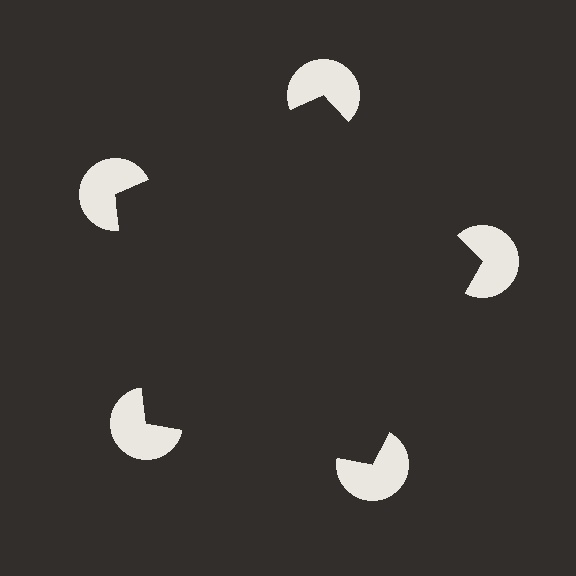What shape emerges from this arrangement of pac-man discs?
An illusory pentagon — its edges are inferred from the aligned wedge cuts in the pac-man discs, not physically drawn.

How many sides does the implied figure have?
5 sides.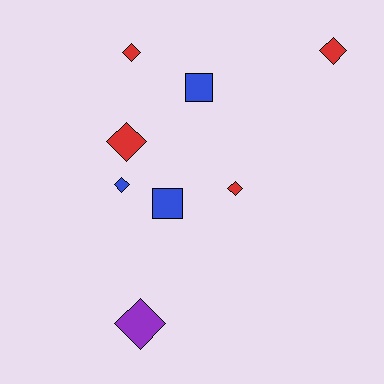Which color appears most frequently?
Red, with 4 objects.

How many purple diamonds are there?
There is 1 purple diamond.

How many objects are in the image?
There are 8 objects.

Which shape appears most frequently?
Diamond, with 6 objects.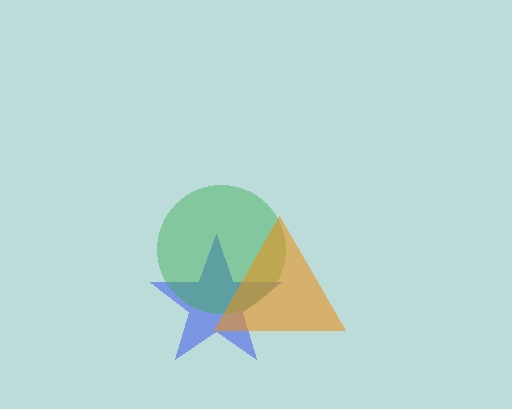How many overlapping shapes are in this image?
There are 3 overlapping shapes in the image.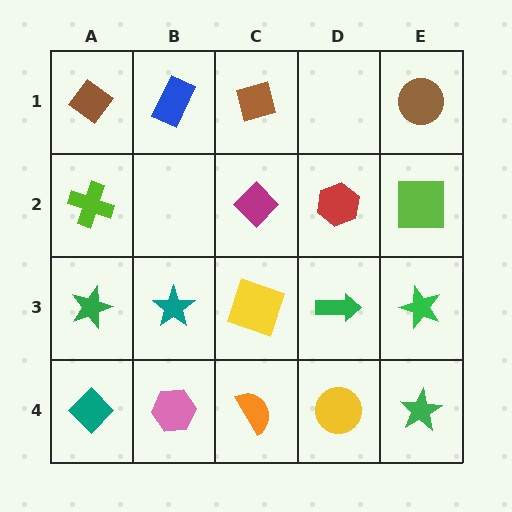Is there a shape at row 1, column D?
No, that cell is empty.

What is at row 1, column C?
A brown diamond.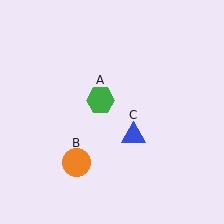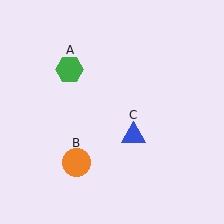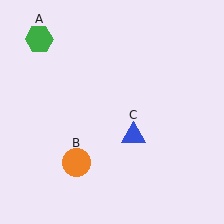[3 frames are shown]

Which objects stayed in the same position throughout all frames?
Orange circle (object B) and blue triangle (object C) remained stationary.